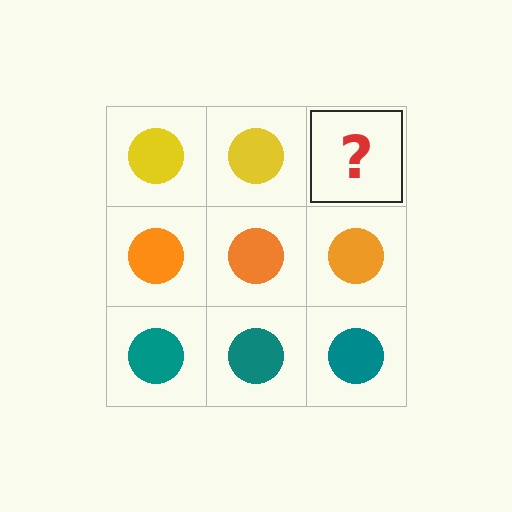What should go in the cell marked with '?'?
The missing cell should contain a yellow circle.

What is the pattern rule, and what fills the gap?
The rule is that each row has a consistent color. The gap should be filled with a yellow circle.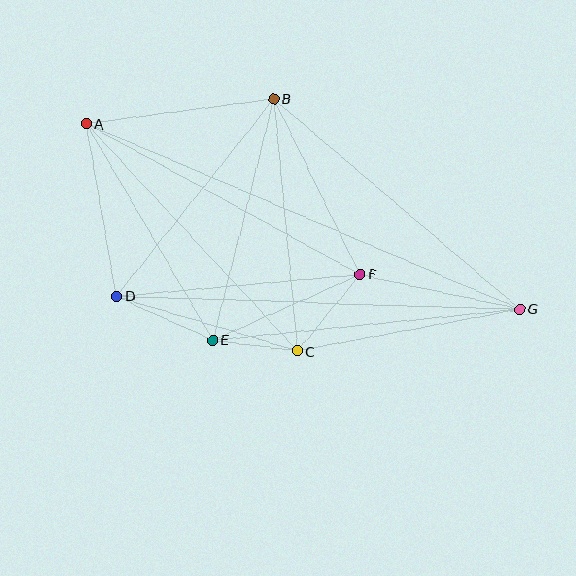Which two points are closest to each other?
Points C and E are closest to each other.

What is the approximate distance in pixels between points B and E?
The distance between B and E is approximately 248 pixels.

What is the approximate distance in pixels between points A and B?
The distance between A and B is approximately 189 pixels.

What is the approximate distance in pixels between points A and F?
The distance between A and F is approximately 313 pixels.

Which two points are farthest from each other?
Points A and G are farthest from each other.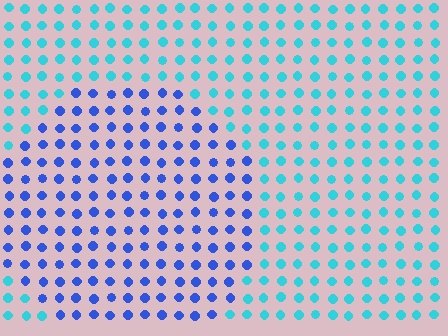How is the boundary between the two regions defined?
The boundary is defined purely by a slight shift in hue (about 44 degrees). Spacing, size, and orientation are identical on both sides.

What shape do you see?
I see a circle.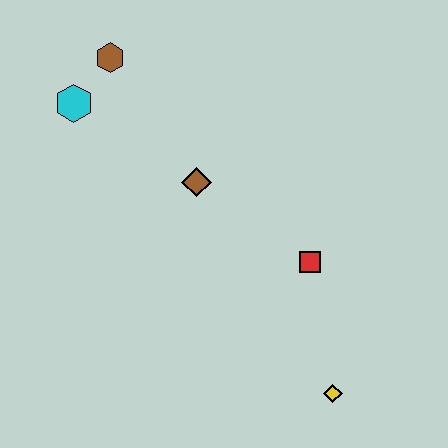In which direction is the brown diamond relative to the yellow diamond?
The brown diamond is above the yellow diamond.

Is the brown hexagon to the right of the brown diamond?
No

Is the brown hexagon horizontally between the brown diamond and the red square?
No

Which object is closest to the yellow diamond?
The red square is closest to the yellow diamond.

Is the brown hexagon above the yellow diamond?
Yes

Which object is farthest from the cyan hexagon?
The yellow diamond is farthest from the cyan hexagon.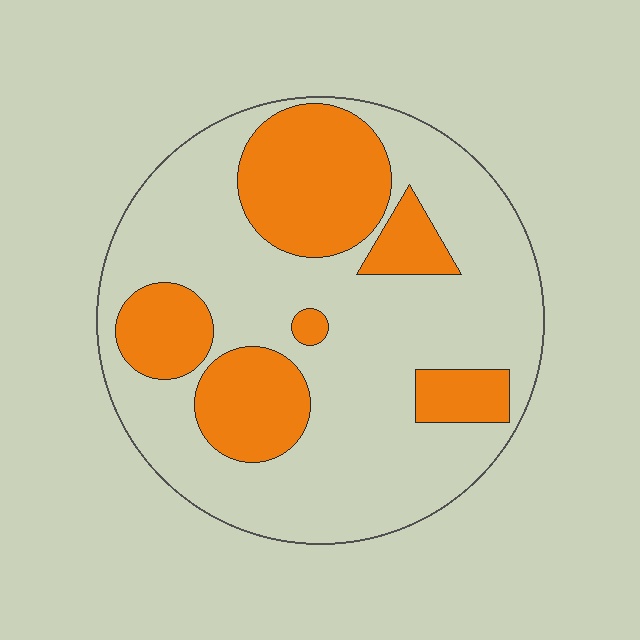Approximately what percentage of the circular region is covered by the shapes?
Approximately 30%.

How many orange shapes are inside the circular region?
6.